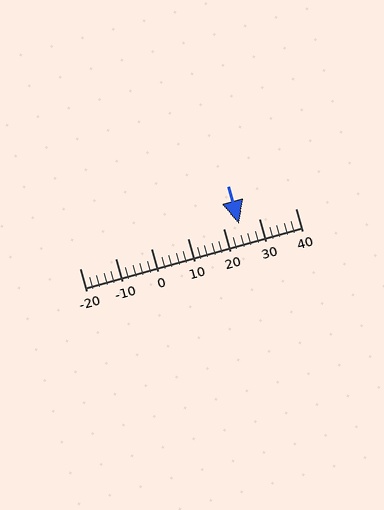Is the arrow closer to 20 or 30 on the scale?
The arrow is closer to 20.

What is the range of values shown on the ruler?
The ruler shows values from -20 to 40.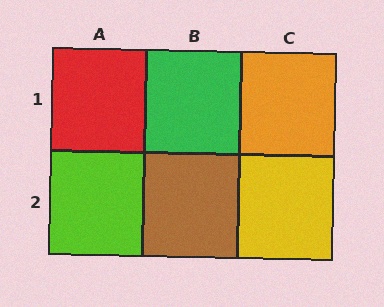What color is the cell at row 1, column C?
Orange.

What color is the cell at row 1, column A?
Red.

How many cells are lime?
1 cell is lime.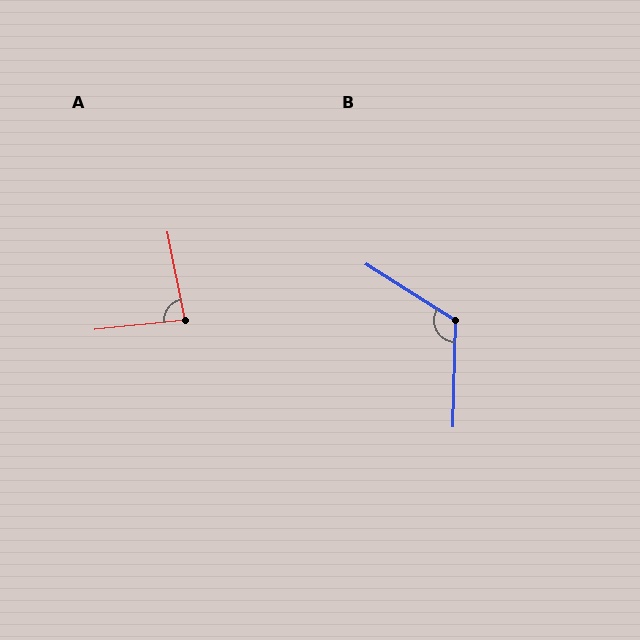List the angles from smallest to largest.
A (85°), B (121°).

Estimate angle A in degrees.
Approximately 85 degrees.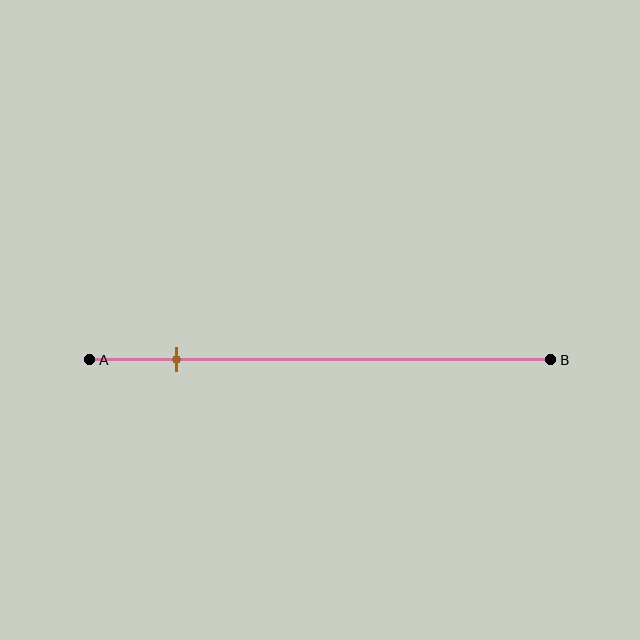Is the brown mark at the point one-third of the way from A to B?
No, the mark is at about 20% from A, not at the 33% one-third point.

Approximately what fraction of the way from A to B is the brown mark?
The brown mark is approximately 20% of the way from A to B.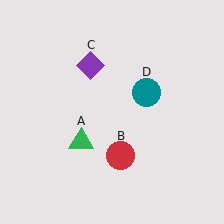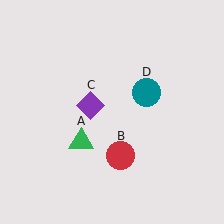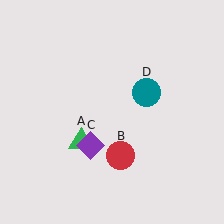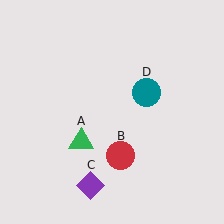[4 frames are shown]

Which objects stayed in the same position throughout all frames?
Green triangle (object A) and red circle (object B) and teal circle (object D) remained stationary.